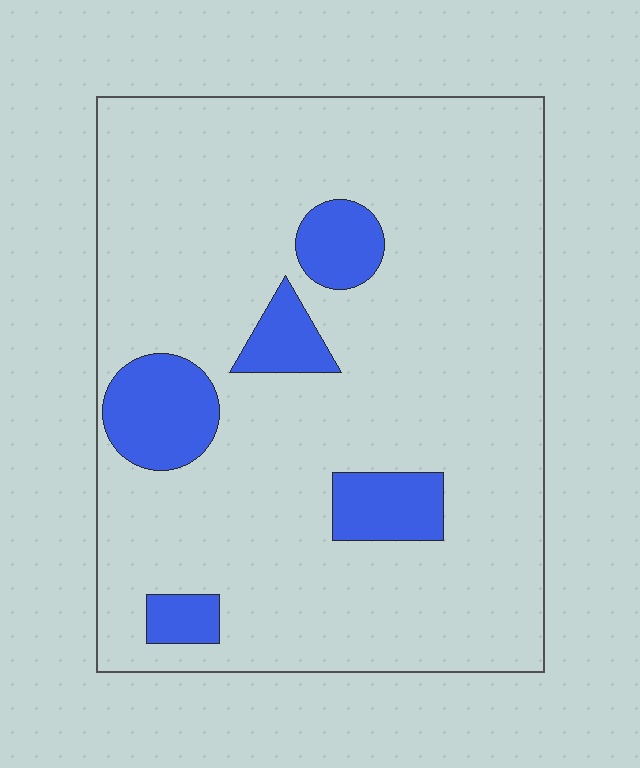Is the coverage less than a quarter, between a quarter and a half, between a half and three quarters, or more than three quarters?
Less than a quarter.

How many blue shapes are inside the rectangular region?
5.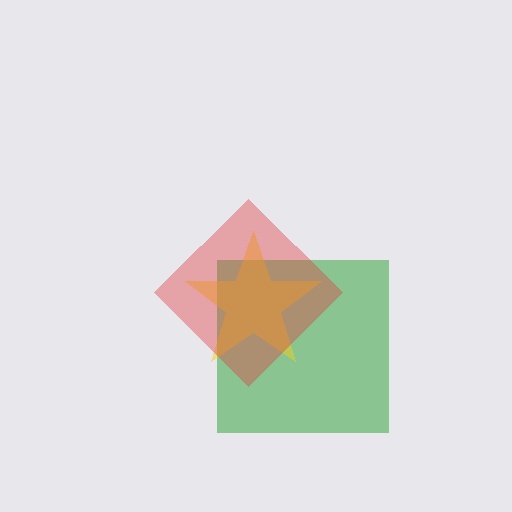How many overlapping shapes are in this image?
There are 3 overlapping shapes in the image.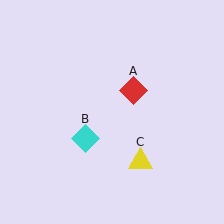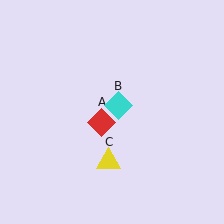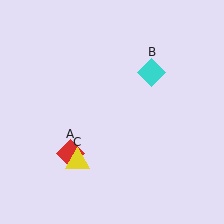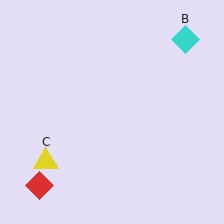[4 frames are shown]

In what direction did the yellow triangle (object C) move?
The yellow triangle (object C) moved left.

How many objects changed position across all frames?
3 objects changed position: red diamond (object A), cyan diamond (object B), yellow triangle (object C).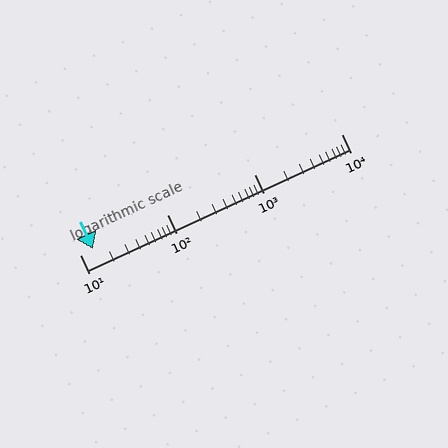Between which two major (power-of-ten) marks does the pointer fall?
The pointer is between 10 and 100.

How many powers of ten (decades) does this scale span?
The scale spans 3 decades, from 10 to 10000.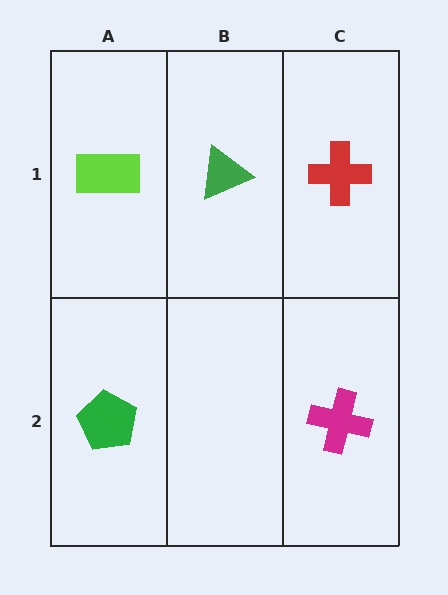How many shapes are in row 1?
3 shapes.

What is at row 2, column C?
A magenta cross.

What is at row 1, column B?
A green triangle.